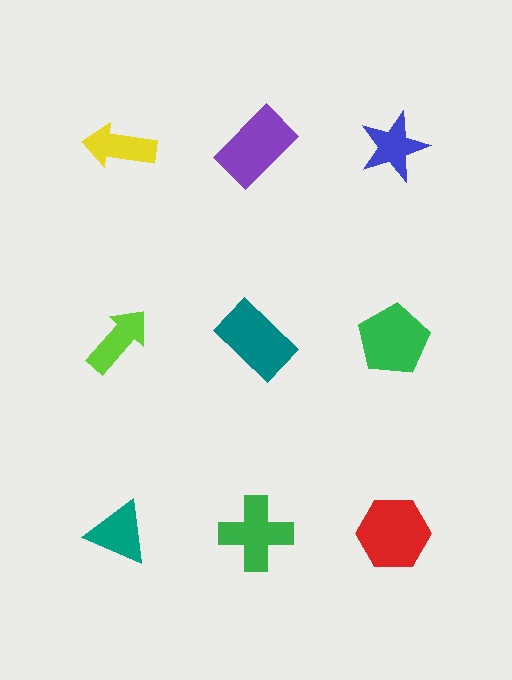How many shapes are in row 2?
3 shapes.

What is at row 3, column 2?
A green cross.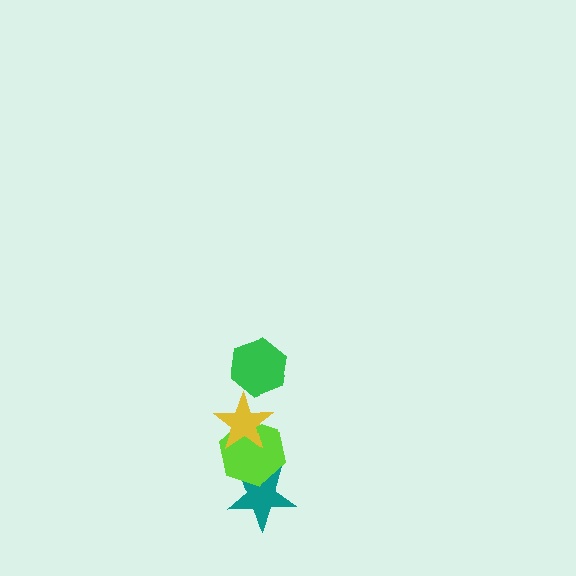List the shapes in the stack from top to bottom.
From top to bottom: the green hexagon, the yellow star, the lime hexagon, the teal star.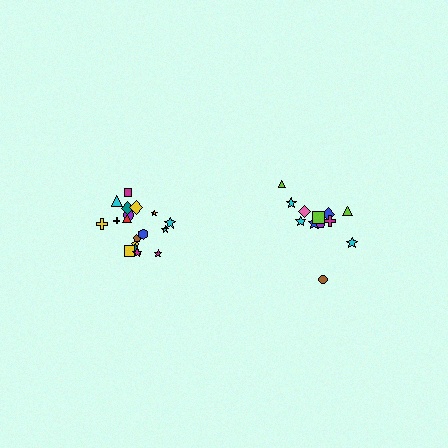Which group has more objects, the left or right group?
The left group.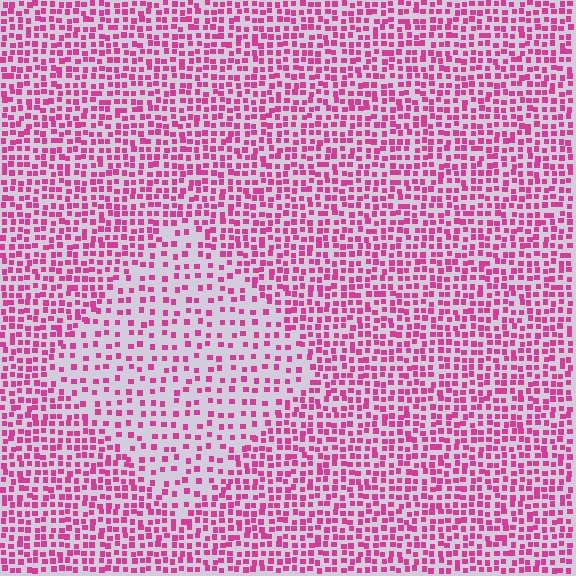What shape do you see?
I see a diamond.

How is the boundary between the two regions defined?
The boundary is defined by a change in element density (approximately 2.0x ratio). All elements are the same color, size, and shape.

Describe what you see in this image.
The image contains small magenta elements arranged at two different densities. A diamond-shaped region is visible where the elements are less densely packed than the surrounding area.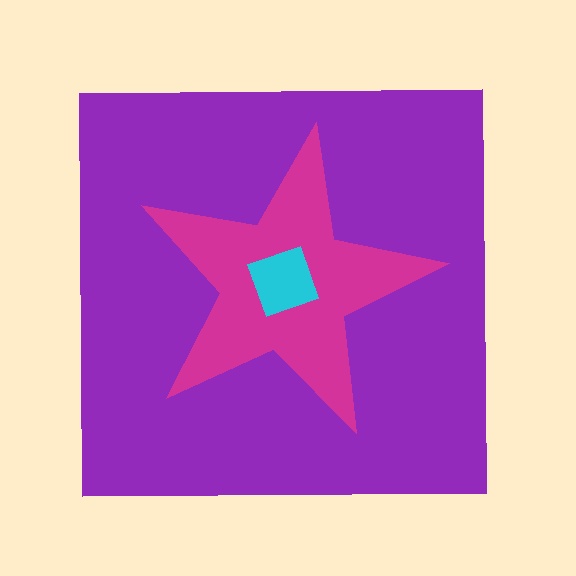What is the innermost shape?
The cyan diamond.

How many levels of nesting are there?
3.